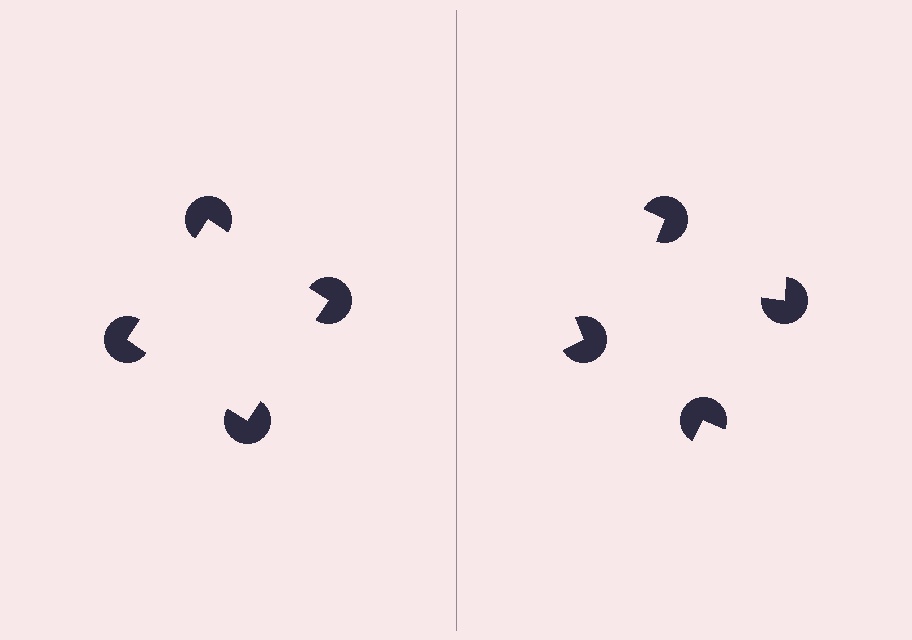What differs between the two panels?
The pac-man discs are positioned identically on both sides; only the wedge orientations differ. On the left they align to a square; on the right they are misaligned.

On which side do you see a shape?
An illusory square appears on the left side. On the right side the wedge cuts are rotated, so no coherent shape forms.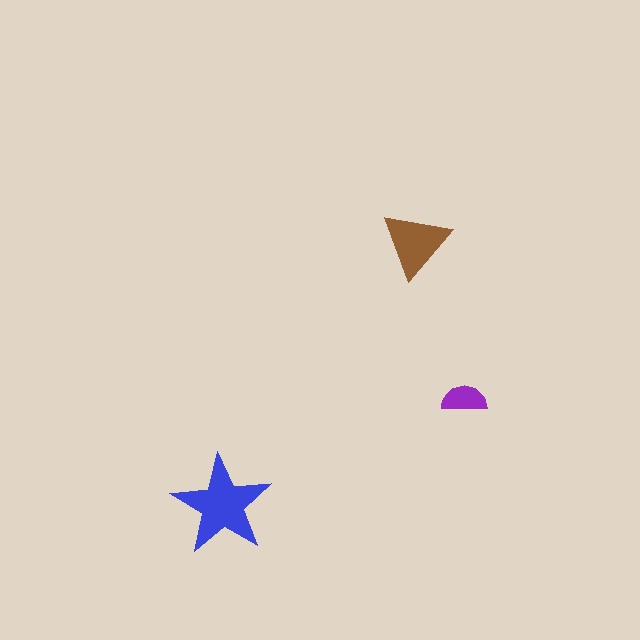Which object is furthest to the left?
The blue star is leftmost.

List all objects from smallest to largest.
The purple semicircle, the brown triangle, the blue star.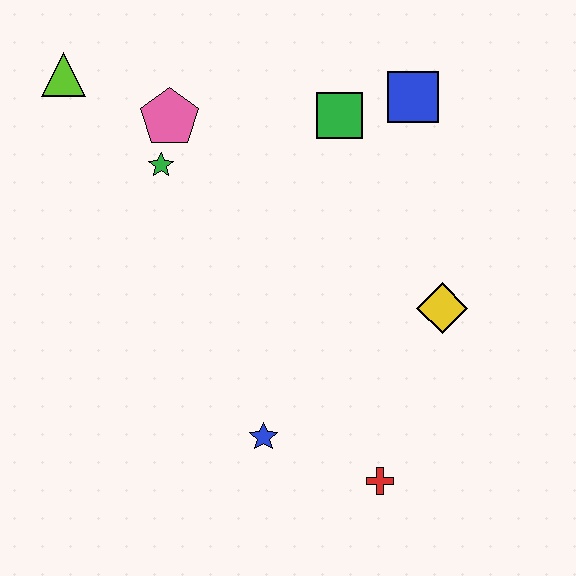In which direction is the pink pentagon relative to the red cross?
The pink pentagon is above the red cross.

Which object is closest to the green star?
The pink pentagon is closest to the green star.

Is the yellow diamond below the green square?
Yes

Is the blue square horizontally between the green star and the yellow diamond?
Yes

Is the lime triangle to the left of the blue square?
Yes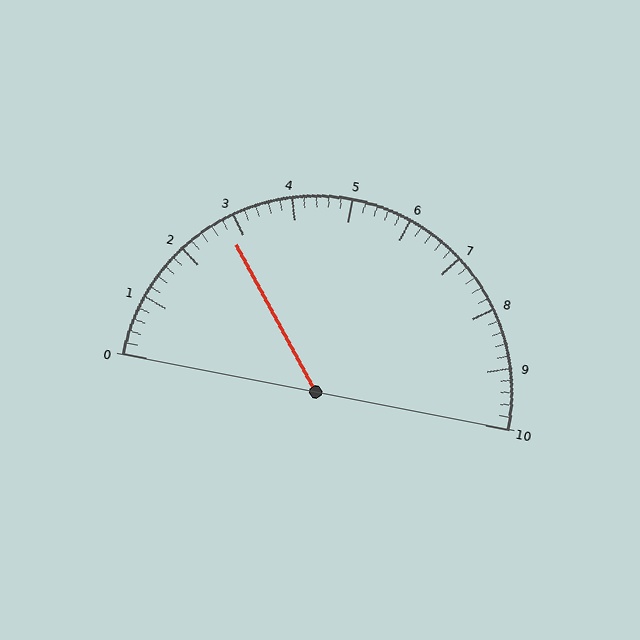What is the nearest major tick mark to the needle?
The nearest major tick mark is 3.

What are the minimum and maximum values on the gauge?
The gauge ranges from 0 to 10.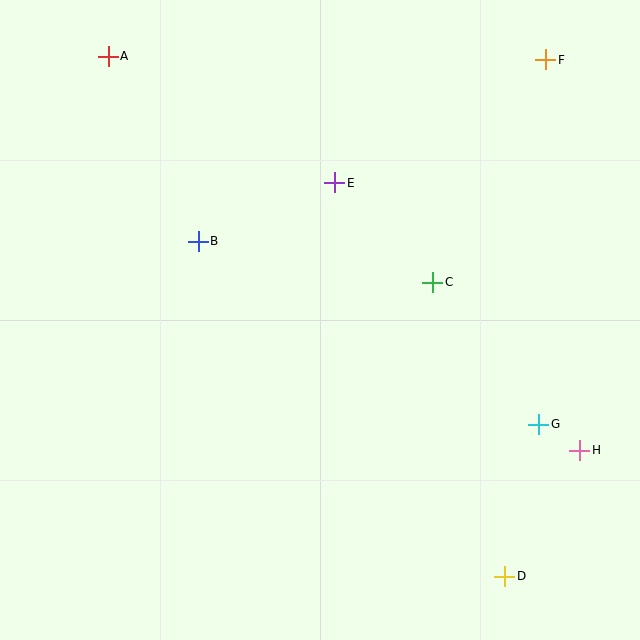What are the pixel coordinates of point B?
Point B is at (198, 241).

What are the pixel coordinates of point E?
Point E is at (335, 183).